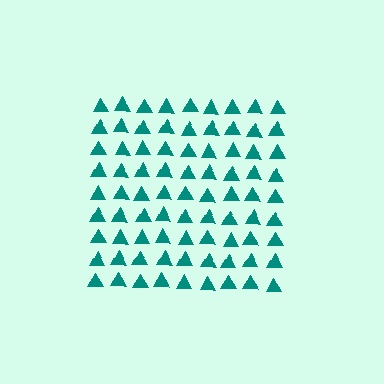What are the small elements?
The small elements are triangles.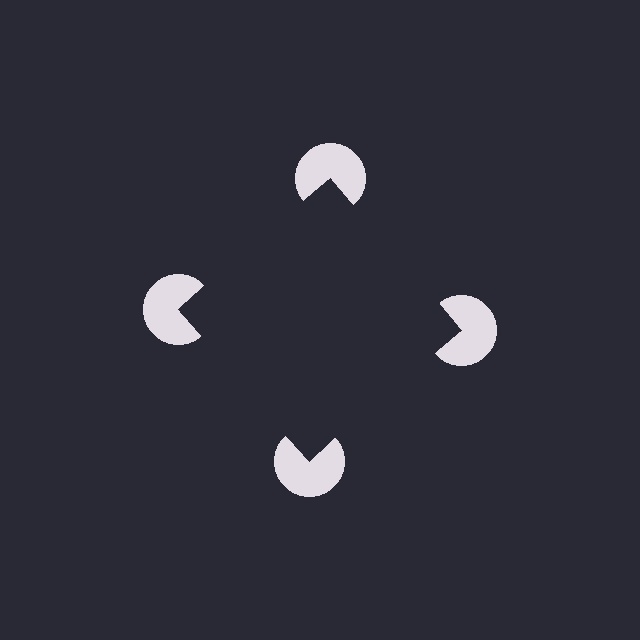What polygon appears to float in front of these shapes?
An illusory square — its edges are inferred from the aligned wedge cuts in the pac-man discs, not physically drawn.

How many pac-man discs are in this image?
There are 4 — one at each vertex of the illusory square.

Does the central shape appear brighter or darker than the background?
It typically appears slightly darker than the background, even though no actual brightness change is drawn.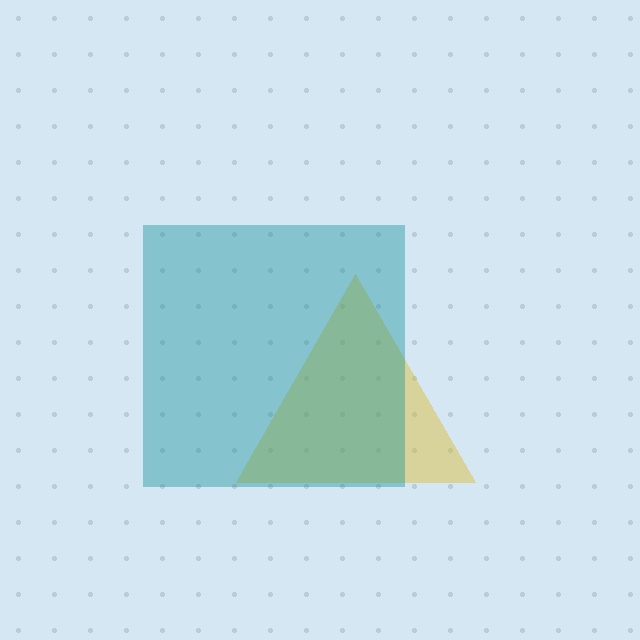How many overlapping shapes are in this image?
There are 2 overlapping shapes in the image.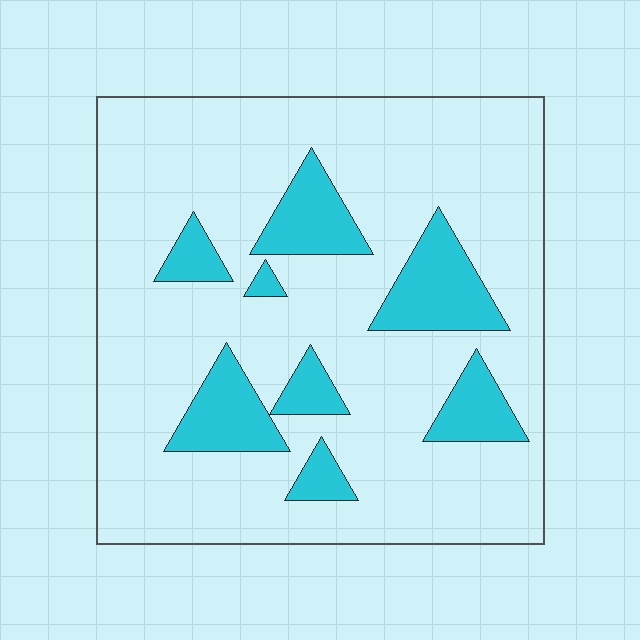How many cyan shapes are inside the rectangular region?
8.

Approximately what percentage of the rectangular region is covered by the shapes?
Approximately 20%.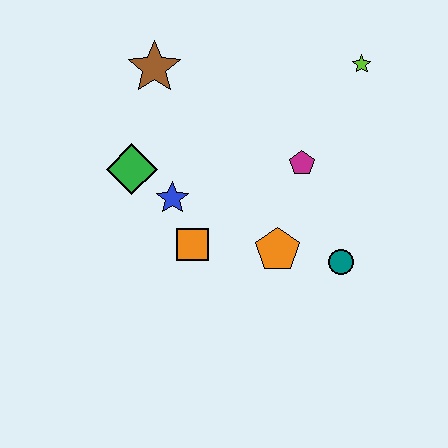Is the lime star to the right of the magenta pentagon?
Yes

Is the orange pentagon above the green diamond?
No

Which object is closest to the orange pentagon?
The teal circle is closest to the orange pentagon.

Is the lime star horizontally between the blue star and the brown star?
No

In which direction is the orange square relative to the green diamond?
The orange square is below the green diamond.